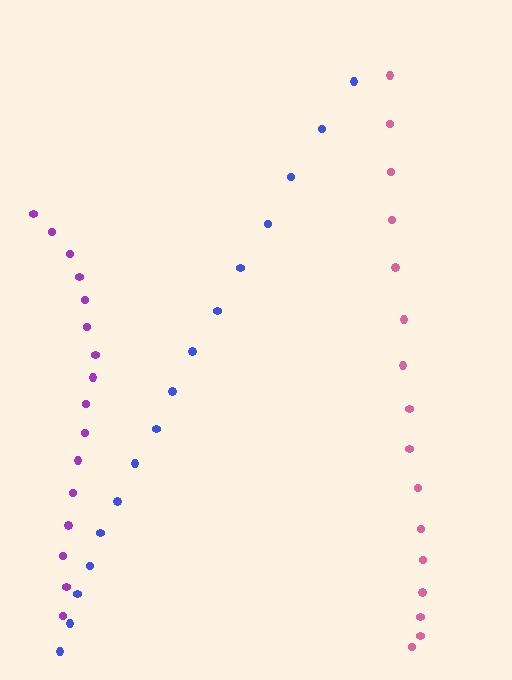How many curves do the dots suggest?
There are 3 distinct paths.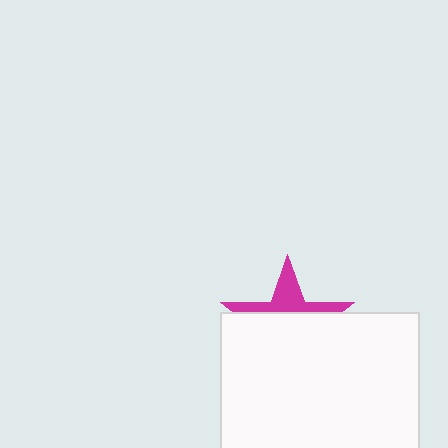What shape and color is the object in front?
The object in front is a white square.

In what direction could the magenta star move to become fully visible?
The magenta star could move up. That would shift it out from behind the white square entirely.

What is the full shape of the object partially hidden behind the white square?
The partially hidden object is a magenta star.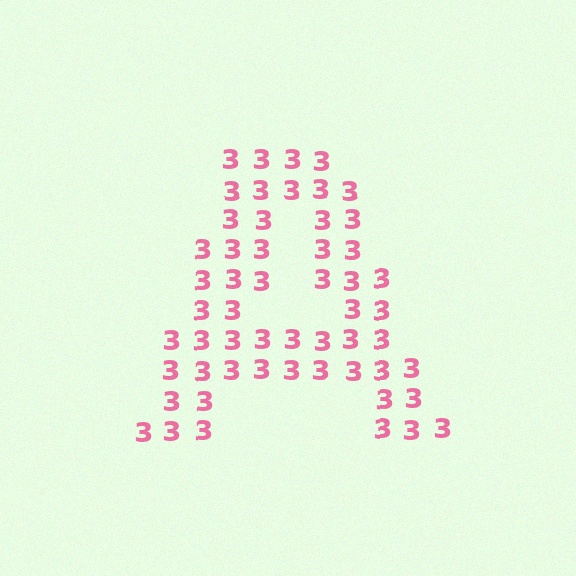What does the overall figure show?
The overall figure shows the letter A.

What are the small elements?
The small elements are digit 3's.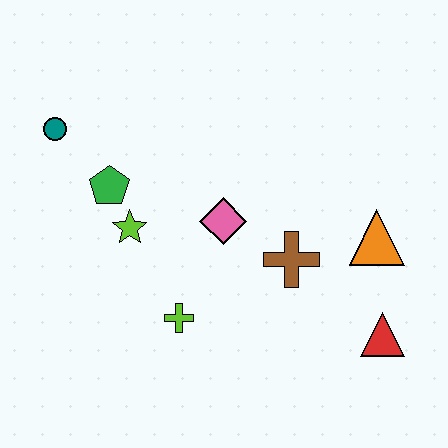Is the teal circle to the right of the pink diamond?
No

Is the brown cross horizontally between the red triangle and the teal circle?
Yes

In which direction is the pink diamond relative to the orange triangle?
The pink diamond is to the left of the orange triangle.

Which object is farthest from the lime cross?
The teal circle is farthest from the lime cross.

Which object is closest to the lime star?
The green pentagon is closest to the lime star.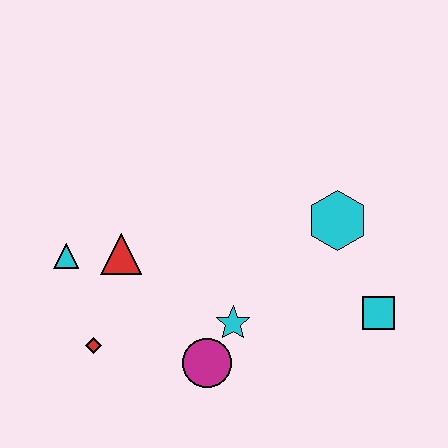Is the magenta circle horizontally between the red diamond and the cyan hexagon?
Yes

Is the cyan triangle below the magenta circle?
No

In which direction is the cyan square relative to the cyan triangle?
The cyan square is to the right of the cyan triangle.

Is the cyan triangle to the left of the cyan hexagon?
Yes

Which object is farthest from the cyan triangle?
The cyan square is farthest from the cyan triangle.